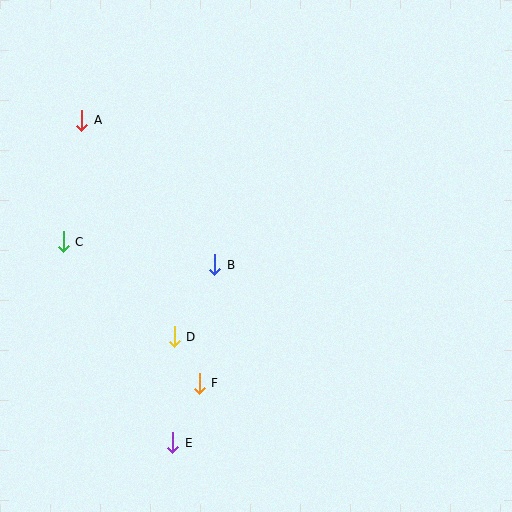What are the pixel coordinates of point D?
Point D is at (174, 337).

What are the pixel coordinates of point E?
Point E is at (173, 443).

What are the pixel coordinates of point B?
Point B is at (215, 265).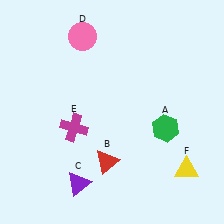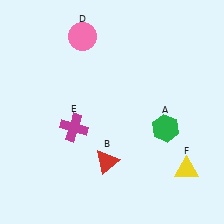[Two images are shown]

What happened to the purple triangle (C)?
The purple triangle (C) was removed in Image 2. It was in the bottom-left area of Image 1.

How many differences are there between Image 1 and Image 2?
There is 1 difference between the two images.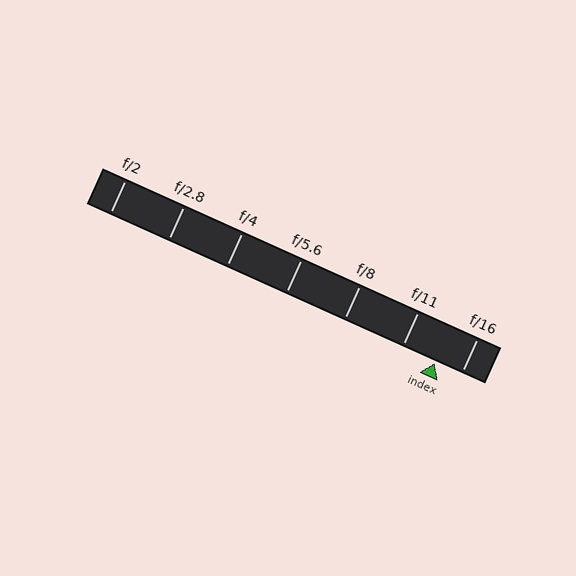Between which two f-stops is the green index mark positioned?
The index mark is between f/11 and f/16.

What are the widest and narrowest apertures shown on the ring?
The widest aperture shown is f/2 and the narrowest is f/16.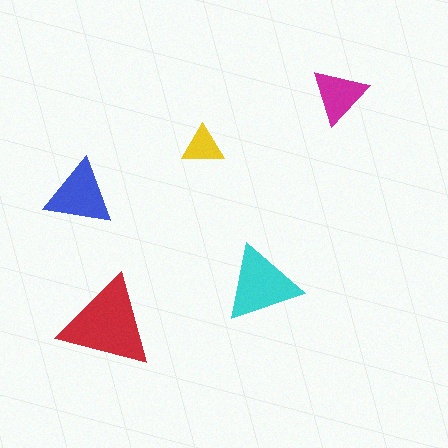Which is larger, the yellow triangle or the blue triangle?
The blue one.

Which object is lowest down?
The red triangle is bottommost.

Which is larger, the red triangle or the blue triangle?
The red one.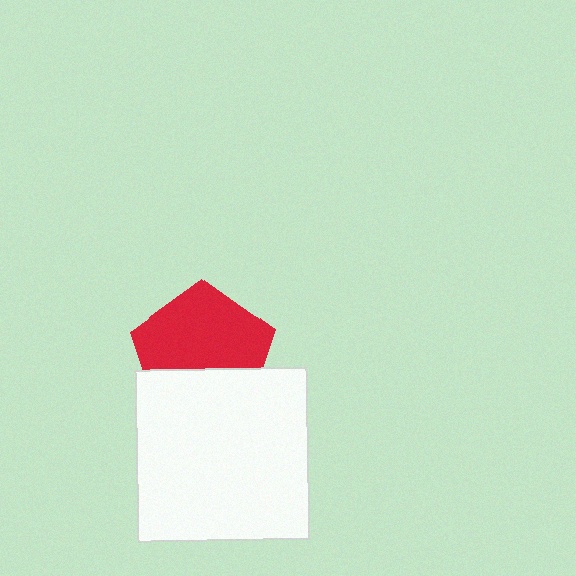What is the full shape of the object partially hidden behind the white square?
The partially hidden object is a red pentagon.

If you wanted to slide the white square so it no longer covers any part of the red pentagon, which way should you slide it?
Slide it down — that is the most direct way to separate the two shapes.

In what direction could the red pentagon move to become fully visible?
The red pentagon could move up. That would shift it out from behind the white square entirely.